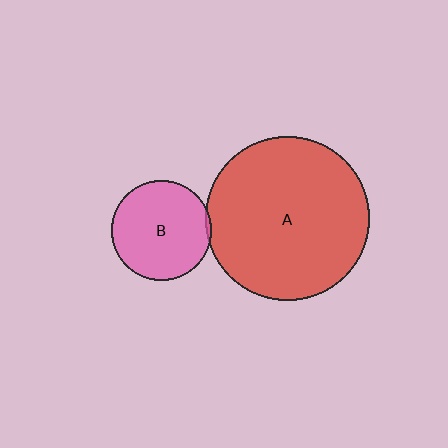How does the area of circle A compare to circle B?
Approximately 2.7 times.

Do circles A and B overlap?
Yes.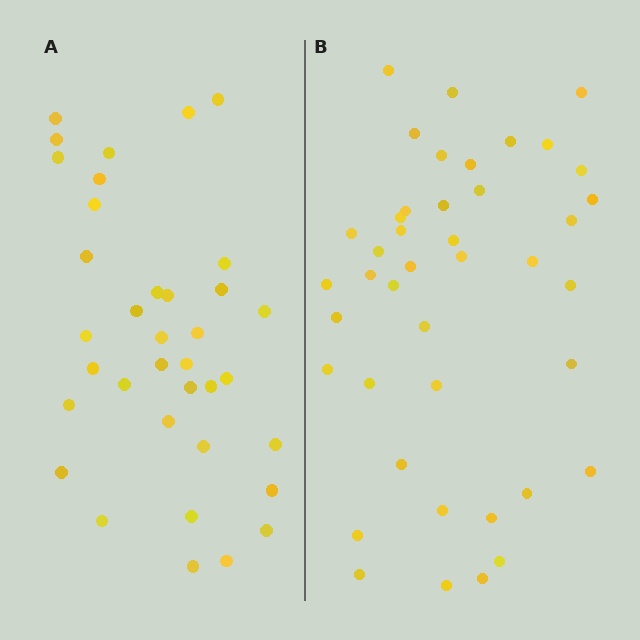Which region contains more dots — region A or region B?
Region B (the right region) has more dots.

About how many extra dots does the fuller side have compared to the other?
Region B has about 6 more dots than region A.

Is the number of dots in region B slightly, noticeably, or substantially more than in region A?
Region B has only slightly more — the two regions are fairly close. The ratio is roughly 1.2 to 1.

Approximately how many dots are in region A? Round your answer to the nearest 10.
About 40 dots. (The exact count is 36, which rounds to 40.)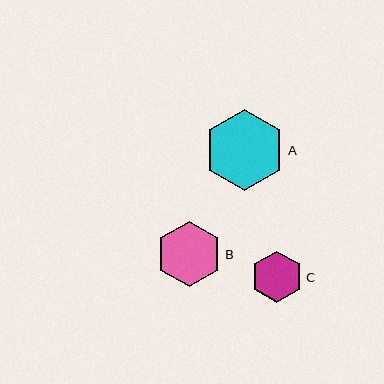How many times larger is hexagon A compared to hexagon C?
Hexagon A is approximately 1.6 times the size of hexagon C.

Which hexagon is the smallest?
Hexagon C is the smallest with a size of approximately 51 pixels.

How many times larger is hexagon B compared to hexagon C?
Hexagon B is approximately 1.3 times the size of hexagon C.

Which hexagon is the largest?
Hexagon A is the largest with a size of approximately 81 pixels.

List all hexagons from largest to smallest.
From largest to smallest: A, B, C.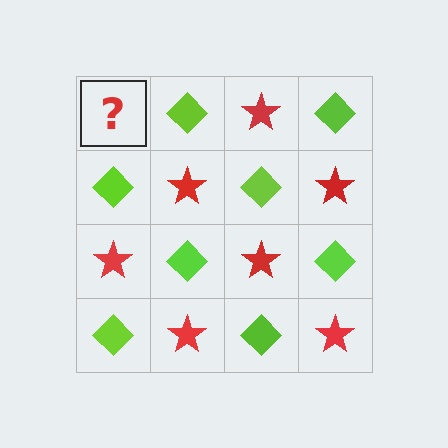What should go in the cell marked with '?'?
The missing cell should contain a red star.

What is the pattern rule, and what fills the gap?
The rule is that it alternates red star and lime diamond in a checkerboard pattern. The gap should be filled with a red star.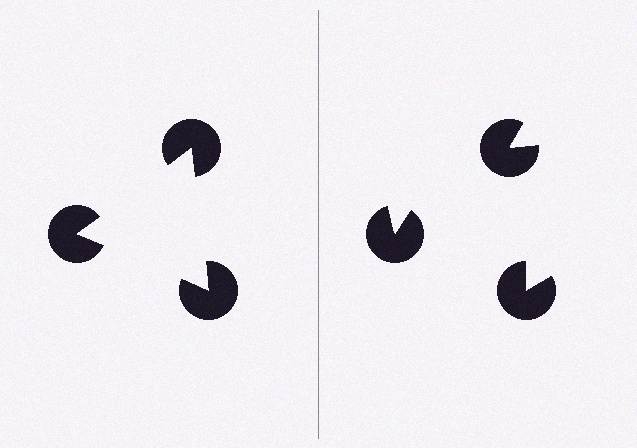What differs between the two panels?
The pac-man discs are positioned identically on both sides; only the wedge orientations differ. On the left they align to a triangle; on the right they are misaligned.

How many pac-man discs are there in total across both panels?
6 — 3 on each side.